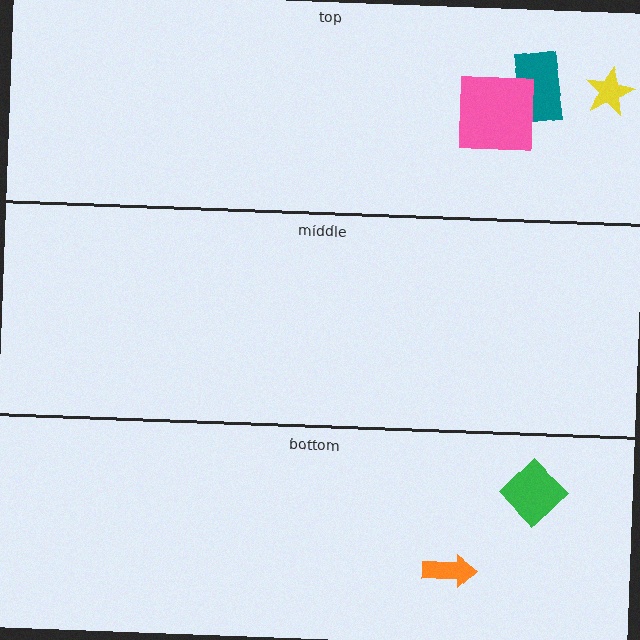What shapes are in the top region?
The yellow star, the teal rectangle, the pink square.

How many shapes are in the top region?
3.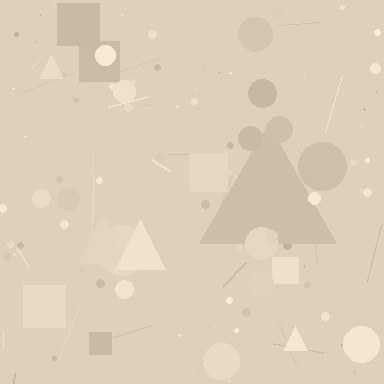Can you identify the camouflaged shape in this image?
The camouflaged shape is a triangle.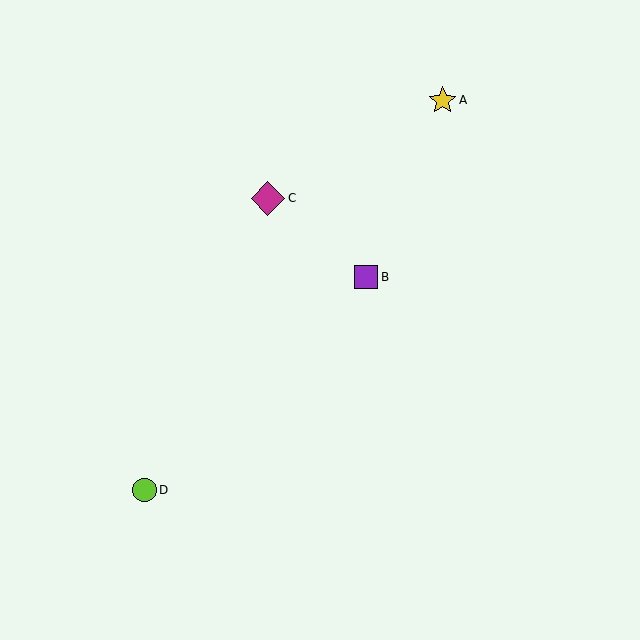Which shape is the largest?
The magenta diamond (labeled C) is the largest.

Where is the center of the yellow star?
The center of the yellow star is at (443, 100).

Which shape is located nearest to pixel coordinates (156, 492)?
The lime circle (labeled D) at (145, 490) is nearest to that location.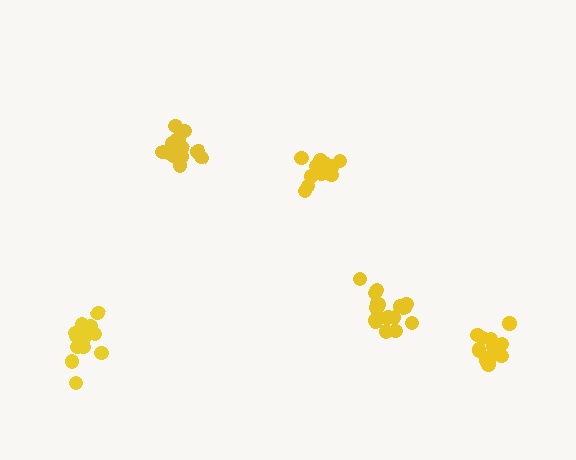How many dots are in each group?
Group 1: 17 dots, Group 2: 14 dots, Group 3: 16 dots, Group 4: 14 dots, Group 5: 12 dots (73 total).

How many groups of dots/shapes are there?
There are 5 groups.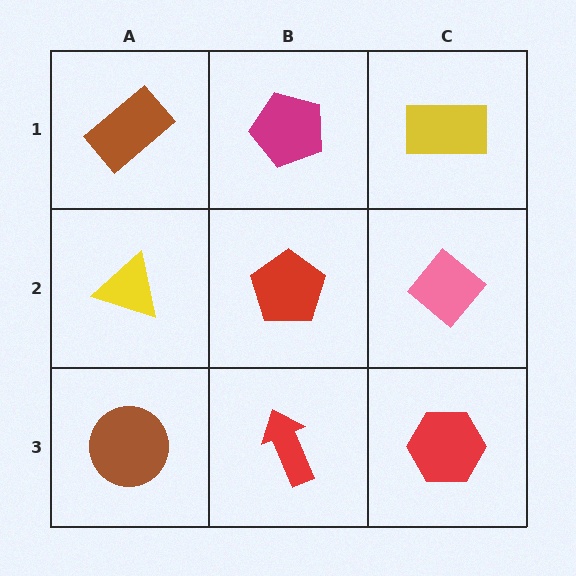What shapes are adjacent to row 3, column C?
A pink diamond (row 2, column C), a red arrow (row 3, column B).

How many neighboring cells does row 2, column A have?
3.